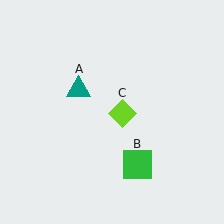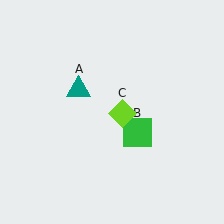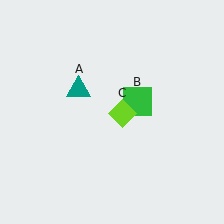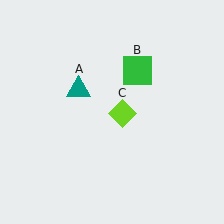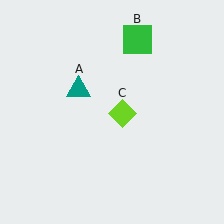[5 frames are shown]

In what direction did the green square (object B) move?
The green square (object B) moved up.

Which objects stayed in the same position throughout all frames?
Teal triangle (object A) and lime diamond (object C) remained stationary.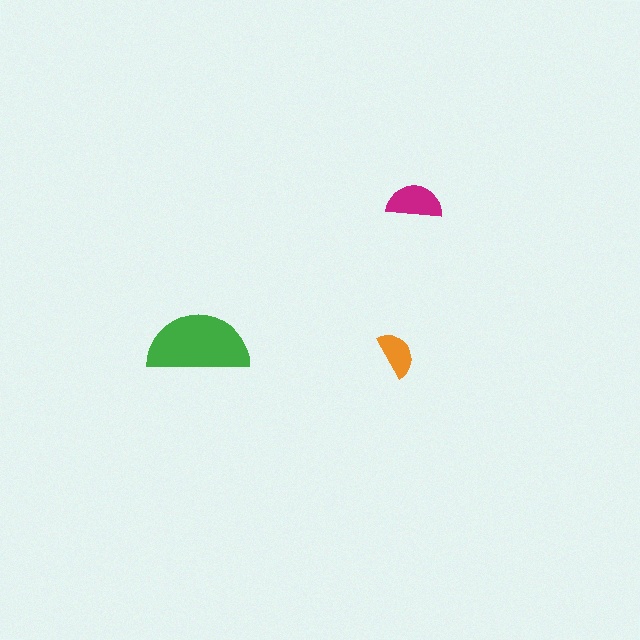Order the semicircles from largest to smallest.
the green one, the magenta one, the orange one.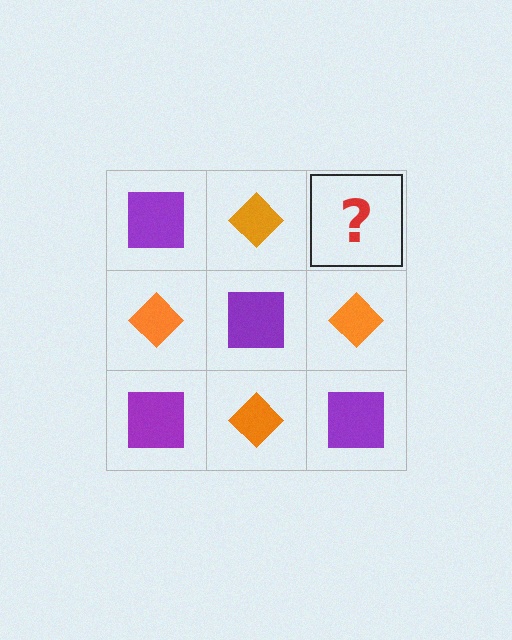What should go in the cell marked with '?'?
The missing cell should contain a purple square.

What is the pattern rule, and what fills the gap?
The rule is that it alternates purple square and orange diamond in a checkerboard pattern. The gap should be filled with a purple square.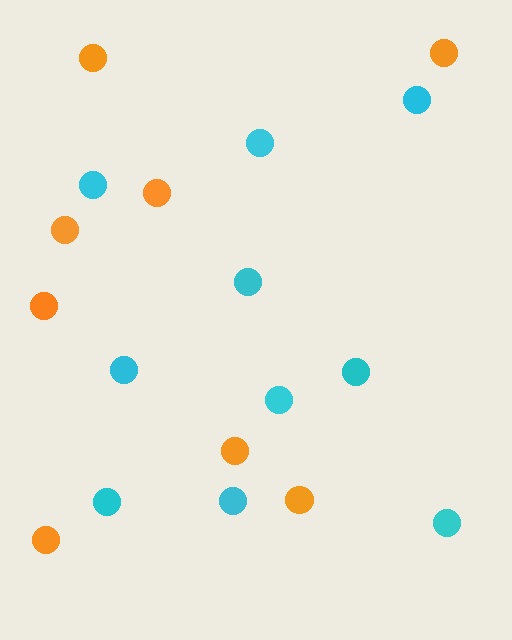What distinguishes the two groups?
There are 2 groups: one group of orange circles (8) and one group of cyan circles (10).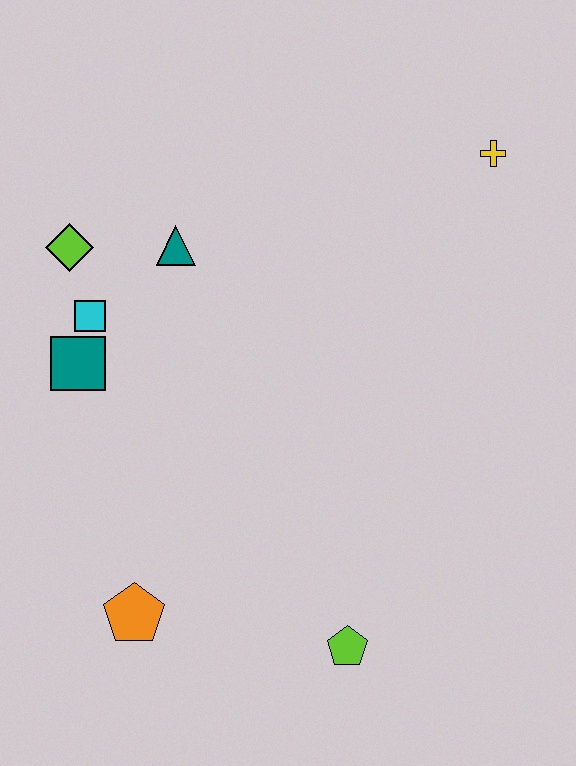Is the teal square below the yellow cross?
Yes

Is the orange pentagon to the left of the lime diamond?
No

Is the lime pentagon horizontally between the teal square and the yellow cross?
Yes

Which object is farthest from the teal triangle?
The lime pentagon is farthest from the teal triangle.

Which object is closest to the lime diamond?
The cyan square is closest to the lime diamond.